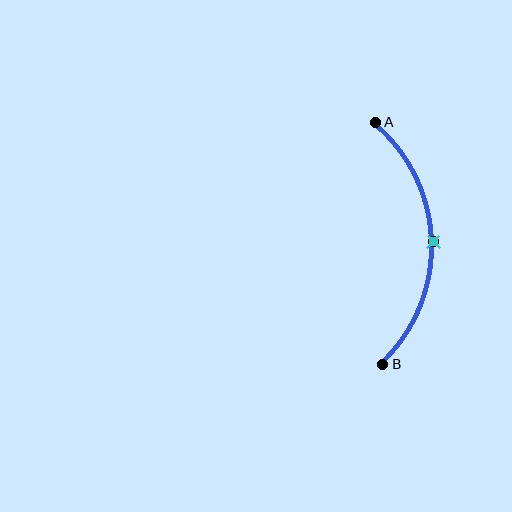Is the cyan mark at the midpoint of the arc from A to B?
Yes. The cyan mark lies on the arc at equal arc-length from both A and B — it is the arc midpoint.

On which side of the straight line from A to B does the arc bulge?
The arc bulges to the right of the straight line connecting A and B.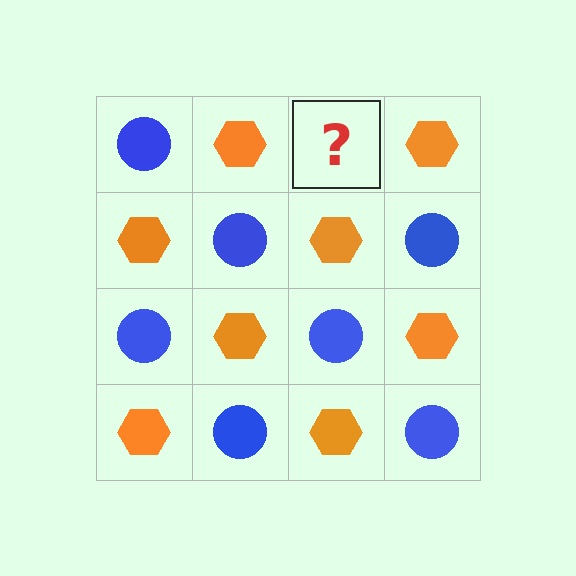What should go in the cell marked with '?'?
The missing cell should contain a blue circle.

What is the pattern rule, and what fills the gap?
The rule is that it alternates blue circle and orange hexagon in a checkerboard pattern. The gap should be filled with a blue circle.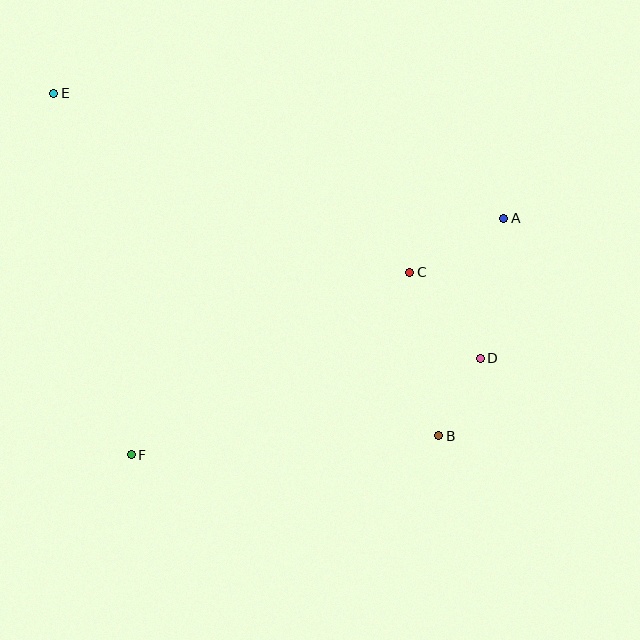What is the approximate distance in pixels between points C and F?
The distance between C and F is approximately 333 pixels.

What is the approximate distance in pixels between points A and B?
The distance between A and B is approximately 227 pixels.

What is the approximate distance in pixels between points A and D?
The distance between A and D is approximately 142 pixels.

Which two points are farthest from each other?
Points B and E are farthest from each other.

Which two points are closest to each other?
Points B and D are closest to each other.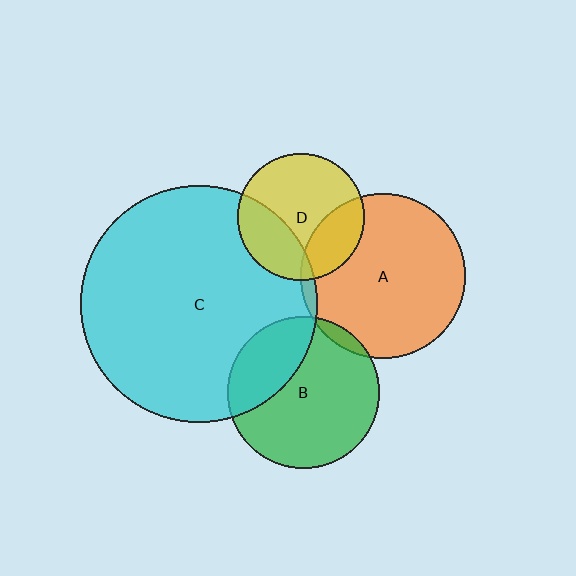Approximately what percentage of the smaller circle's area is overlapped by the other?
Approximately 30%.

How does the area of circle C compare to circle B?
Approximately 2.4 times.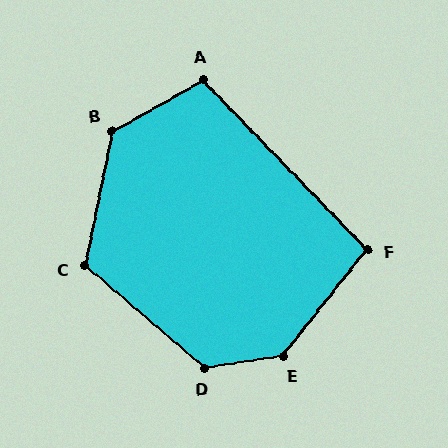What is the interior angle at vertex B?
Approximately 131 degrees (obtuse).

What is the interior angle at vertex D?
Approximately 131 degrees (obtuse).